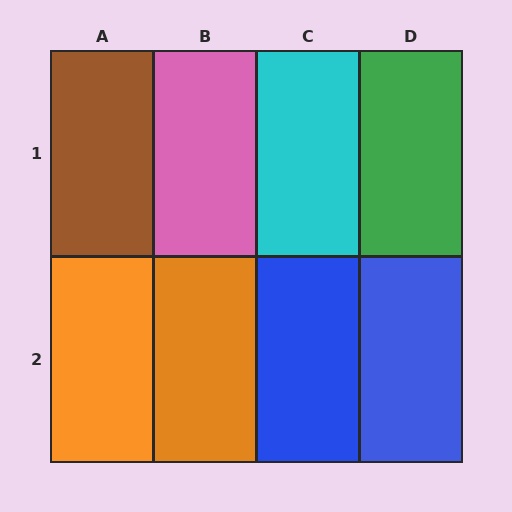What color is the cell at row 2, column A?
Orange.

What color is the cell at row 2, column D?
Blue.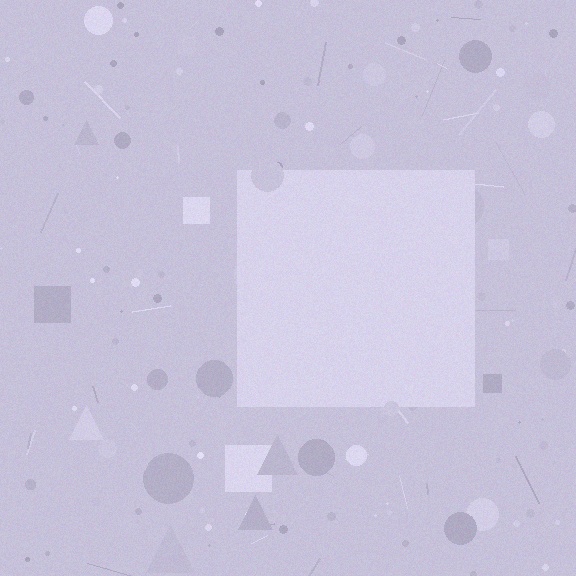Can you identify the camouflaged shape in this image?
The camouflaged shape is a square.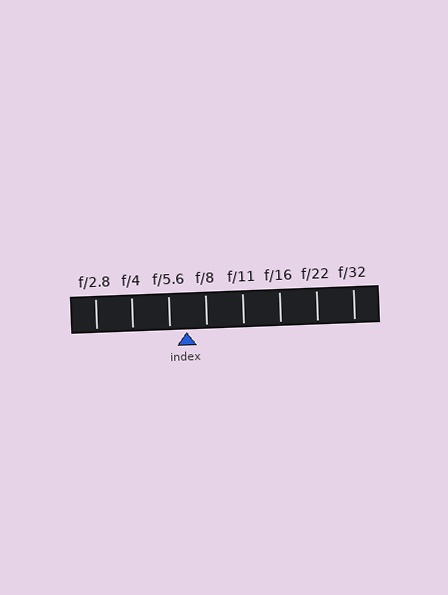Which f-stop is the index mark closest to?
The index mark is closest to f/5.6.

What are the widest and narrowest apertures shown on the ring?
The widest aperture shown is f/2.8 and the narrowest is f/32.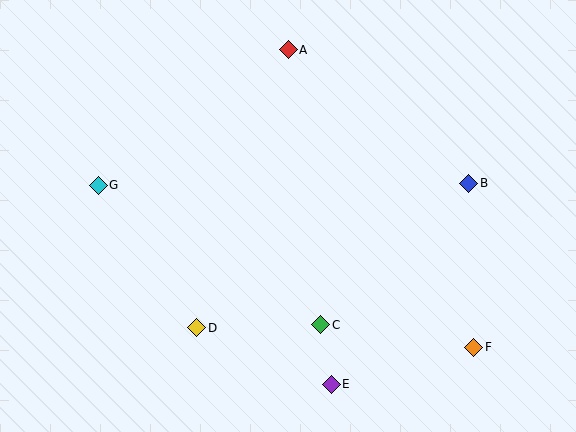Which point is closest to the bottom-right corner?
Point F is closest to the bottom-right corner.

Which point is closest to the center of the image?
Point C at (321, 325) is closest to the center.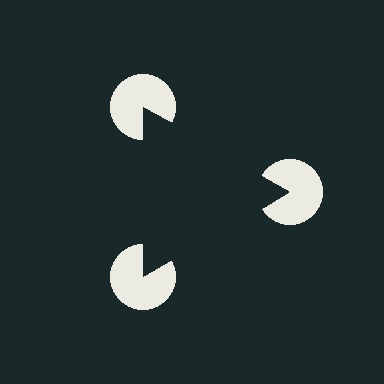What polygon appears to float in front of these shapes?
An illusory triangle — its edges are inferred from the aligned wedge cuts in the pac-man discs, not physically drawn.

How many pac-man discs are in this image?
There are 3 — one at each vertex of the illusory triangle.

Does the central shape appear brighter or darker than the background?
It typically appears slightly darker than the background, even though no actual brightness change is drawn.